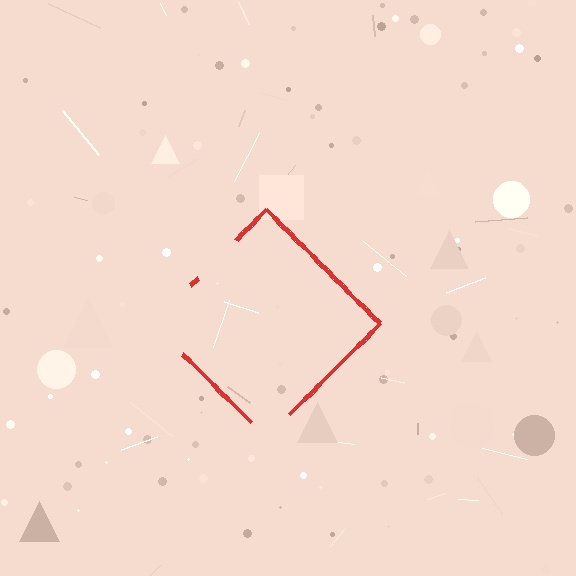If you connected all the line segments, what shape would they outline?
They would outline a diamond.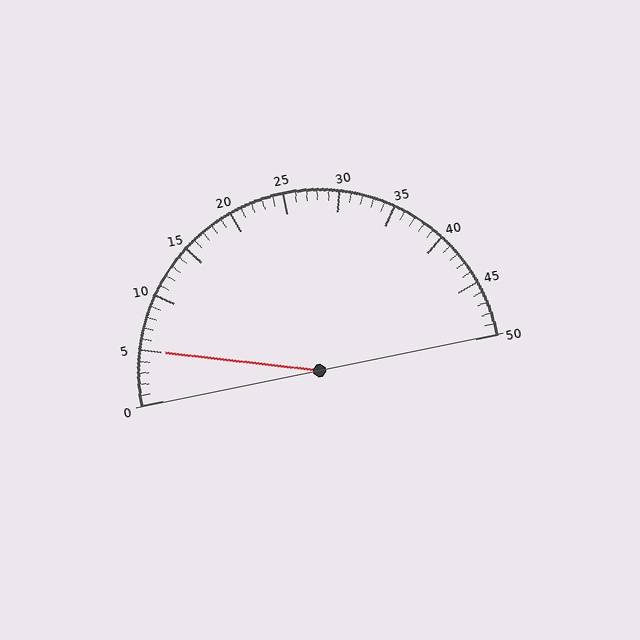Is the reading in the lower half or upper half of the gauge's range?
The reading is in the lower half of the range (0 to 50).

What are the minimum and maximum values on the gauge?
The gauge ranges from 0 to 50.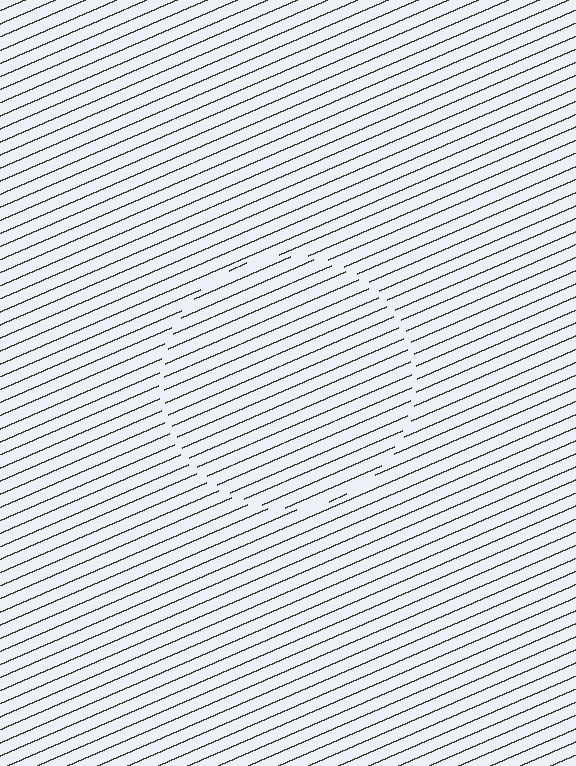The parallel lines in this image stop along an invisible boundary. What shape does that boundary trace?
An illusory circle. The interior of the shape contains the same grating, shifted by half a period — the contour is defined by the phase discontinuity where line-ends from the inner and outer gratings abut.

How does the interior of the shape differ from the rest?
The interior of the shape contains the same grating, shifted by half a period — the contour is defined by the phase discontinuity where line-ends from the inner and outer gratings abut.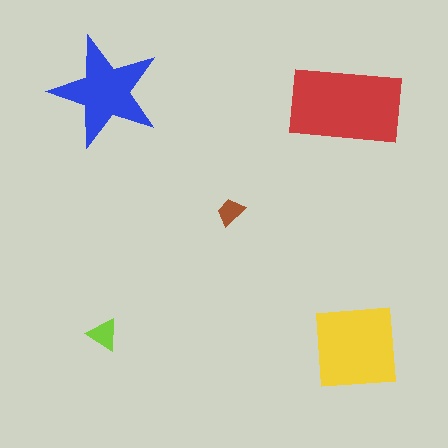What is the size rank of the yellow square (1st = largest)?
2nd.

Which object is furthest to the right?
The yellow square is rightmost.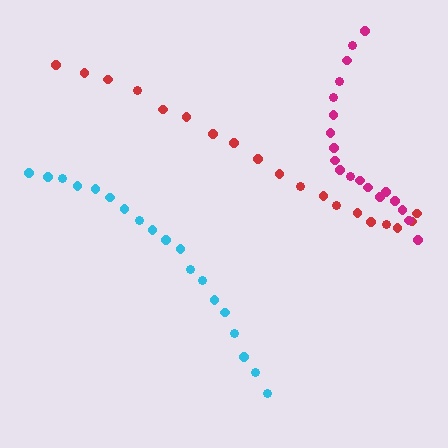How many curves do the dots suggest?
There are 3 distinct paths.